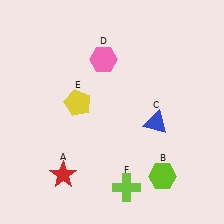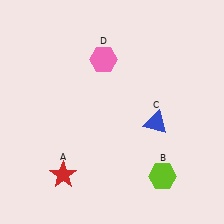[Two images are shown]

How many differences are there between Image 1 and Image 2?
There are 2 differences between the two images.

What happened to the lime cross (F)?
The lime cross (F) was removed in Image 2. It was in the bottom-right area of Image 1.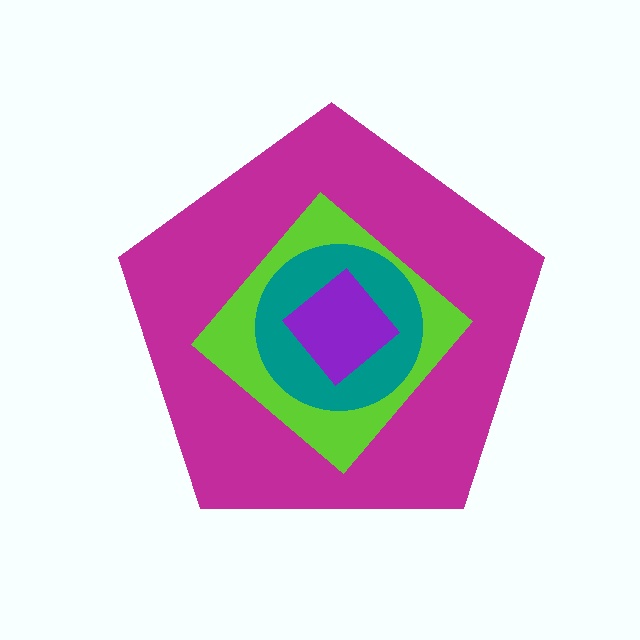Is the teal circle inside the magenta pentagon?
Yes.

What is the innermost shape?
The purple diamond.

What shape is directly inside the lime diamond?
The teal circle.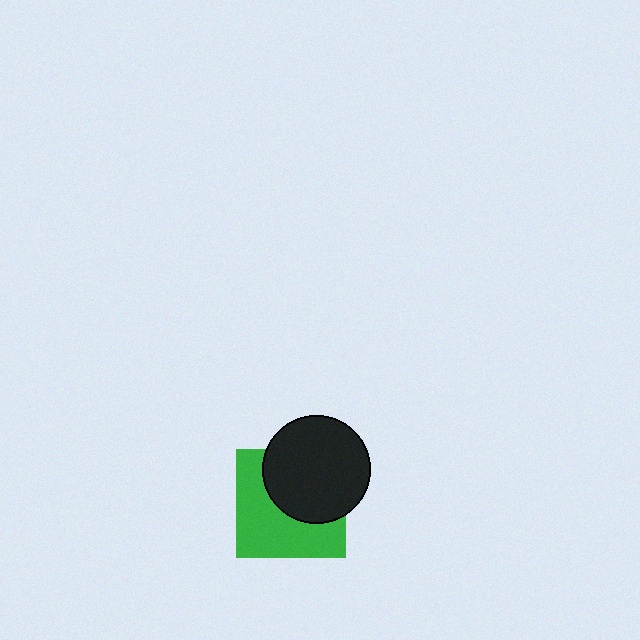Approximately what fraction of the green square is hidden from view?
Roughly 46% of the green square is hidden behind the black circle.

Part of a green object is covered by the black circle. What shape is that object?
It is a square.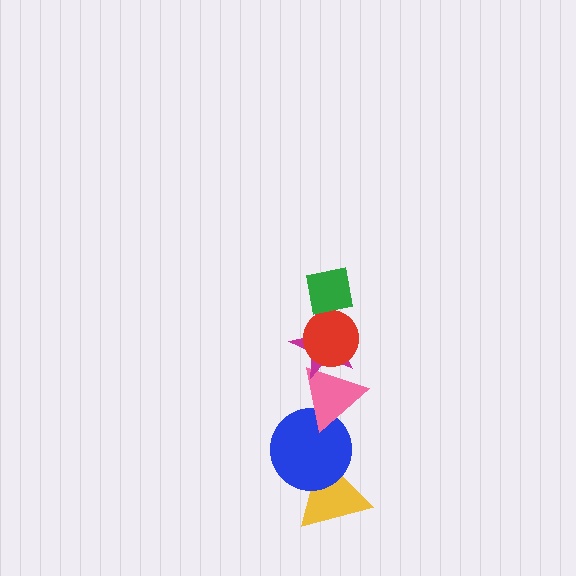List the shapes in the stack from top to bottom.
From top to bottom: the green square, the red circle, the magenta star, the pink triangle, the blue circle, the yellow triangle.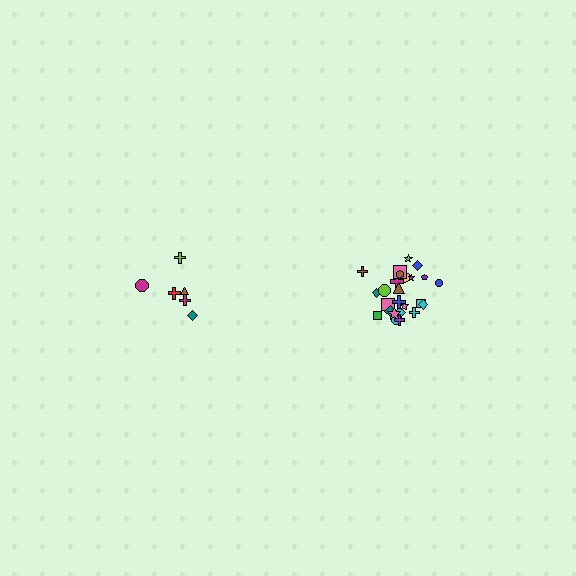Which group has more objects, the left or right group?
The right group.